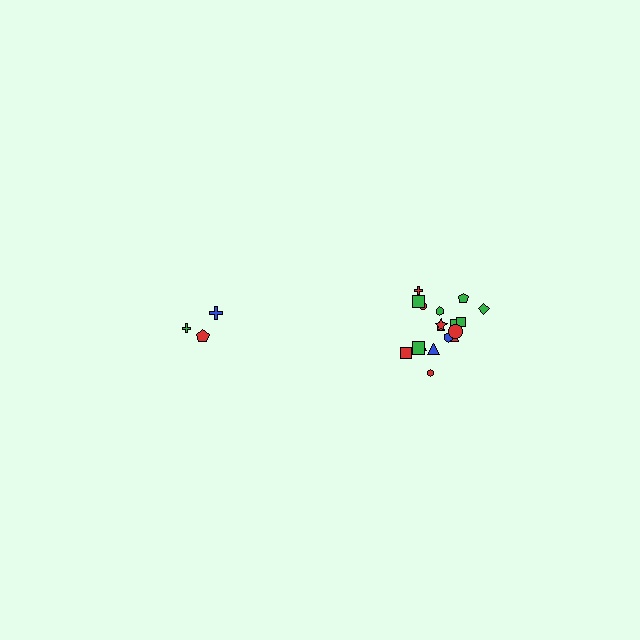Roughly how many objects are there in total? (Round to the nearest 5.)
Roughly 20 objects in total.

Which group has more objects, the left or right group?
The right group.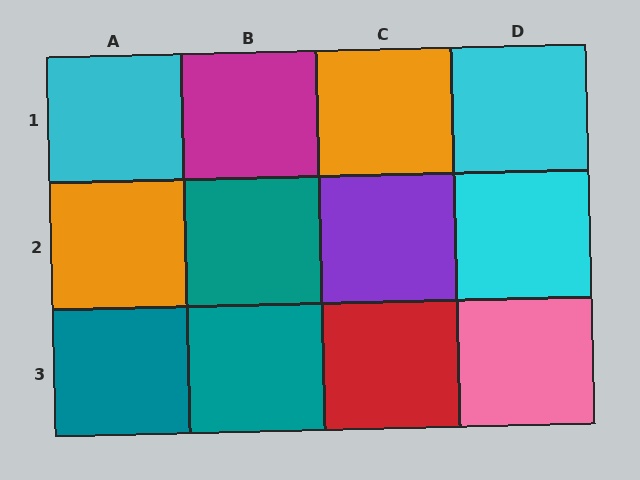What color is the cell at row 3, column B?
Teal.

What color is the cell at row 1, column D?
Cyan.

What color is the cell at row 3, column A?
Teal.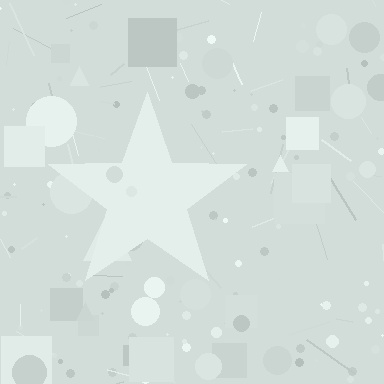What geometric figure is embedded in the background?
A star is embedded in the background.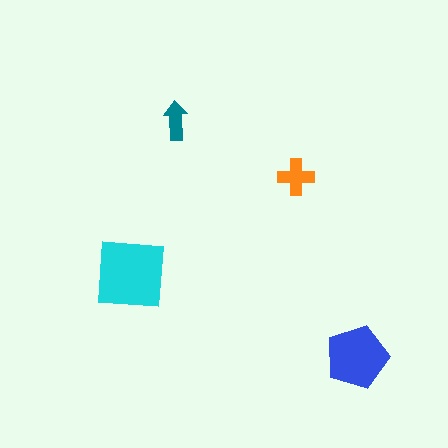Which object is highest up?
The teal arrow is topmost.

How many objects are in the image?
There are 4 objects in the image.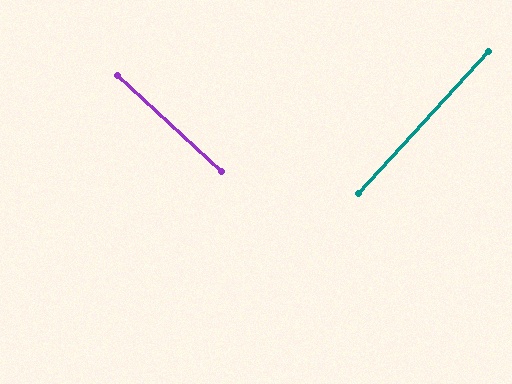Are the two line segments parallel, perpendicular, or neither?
Perpendicular — they meet at approximately 90°.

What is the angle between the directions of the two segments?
Approximately 90 degrees.